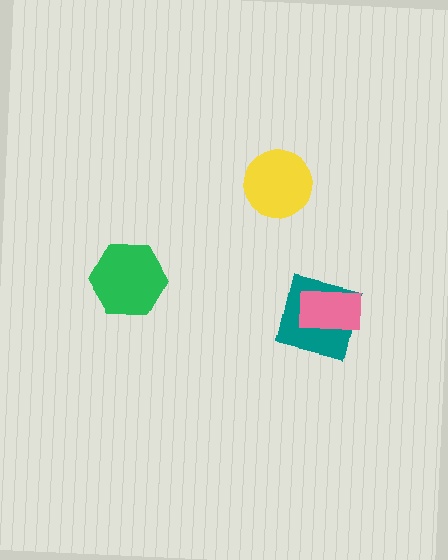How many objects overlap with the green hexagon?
0 objects overlap with the green hexagon.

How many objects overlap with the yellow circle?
0 objects overlap with the yellow circle.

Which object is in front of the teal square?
The pink rectangle is in front of the teal square.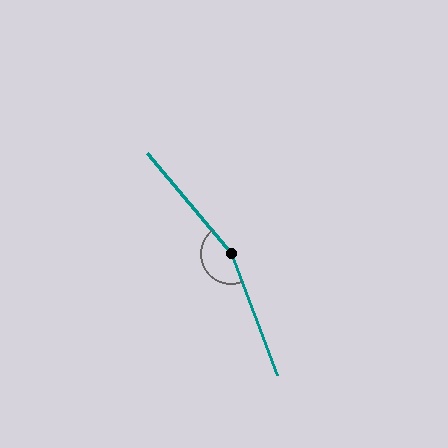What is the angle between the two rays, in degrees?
Approximately 161 degrees.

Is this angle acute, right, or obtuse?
It is obtuse.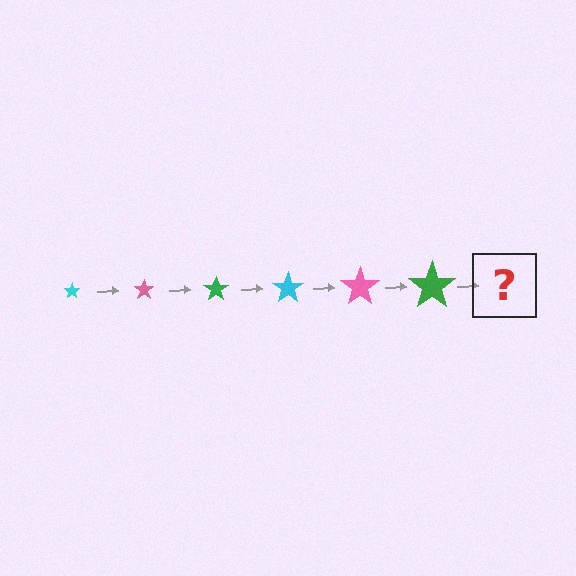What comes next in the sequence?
The next element should be a cyan star, larger than the previous one.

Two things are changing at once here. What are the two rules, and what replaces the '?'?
The two rules are that the star grows larger each step and the color cycles through cyan, pink, and green. The '?' should be a cyan star, larger than the previous one.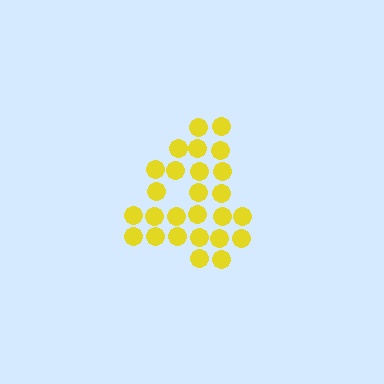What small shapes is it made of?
It is made of small circles.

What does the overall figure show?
The overall figure shows the digit 4.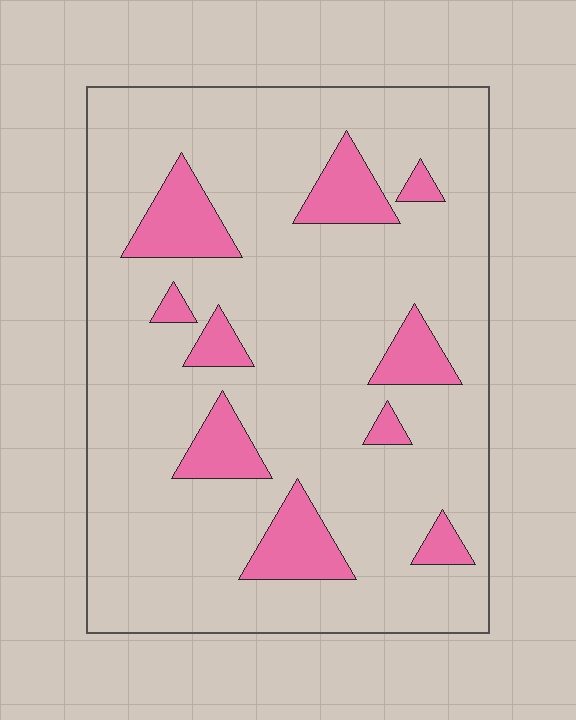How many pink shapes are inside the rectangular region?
10.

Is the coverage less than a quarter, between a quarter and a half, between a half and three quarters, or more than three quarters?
Less than a quarter.